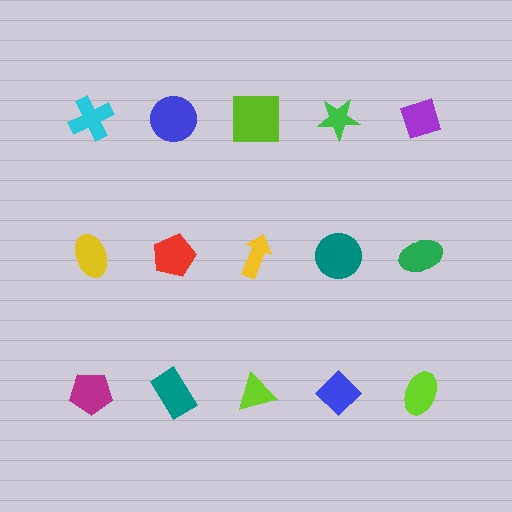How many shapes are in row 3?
5 shapes.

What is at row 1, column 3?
A lime square.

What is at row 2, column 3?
A yellow arrow.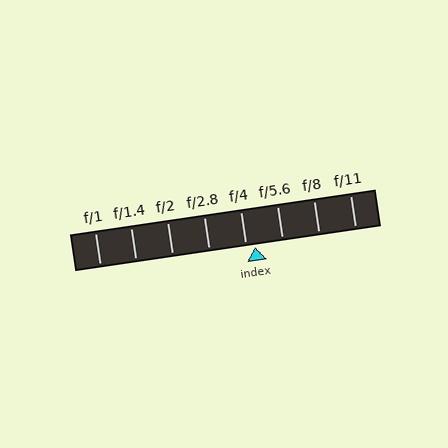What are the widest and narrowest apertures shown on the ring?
The widest aperture shown is f/1 and the narrowest is f/11.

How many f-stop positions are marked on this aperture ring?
There are 8 f-stop positions marked.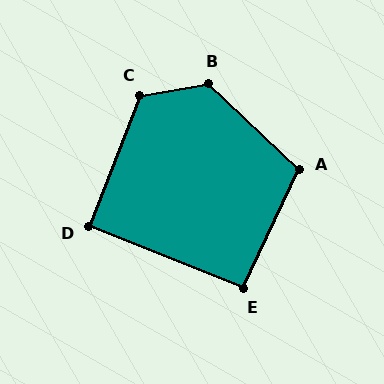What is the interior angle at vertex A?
Approximately 108 degrees (obtuse).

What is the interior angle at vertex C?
Approximately 121 degrees (obtuse).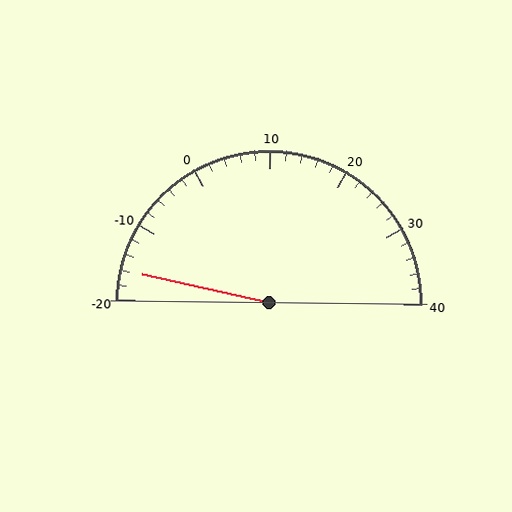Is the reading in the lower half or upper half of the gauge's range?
The reading is in the lower half of the range (-20 to 40).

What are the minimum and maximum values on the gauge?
The gauge ranges from -20 to 40.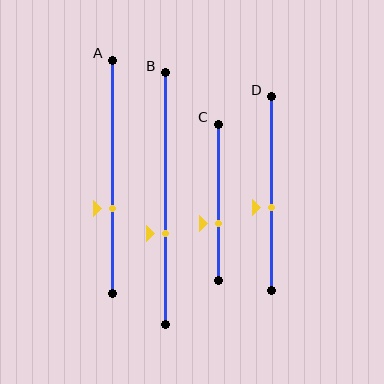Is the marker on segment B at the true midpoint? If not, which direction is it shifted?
No, the marker on segment B is shifted downward by about 14% of the segment length.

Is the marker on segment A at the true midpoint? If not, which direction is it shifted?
No, the marker on segment A is shifted downward by about 14% of the segment length.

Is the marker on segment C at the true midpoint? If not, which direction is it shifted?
No, the marker on segment C is shifted downward by about 13% of the segment length.